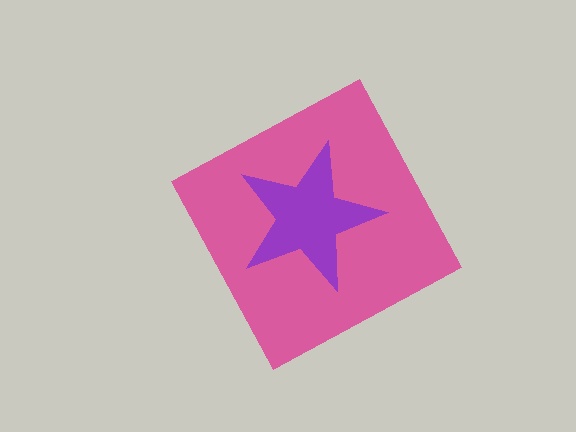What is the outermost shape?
The pink diamond.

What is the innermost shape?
The purple star.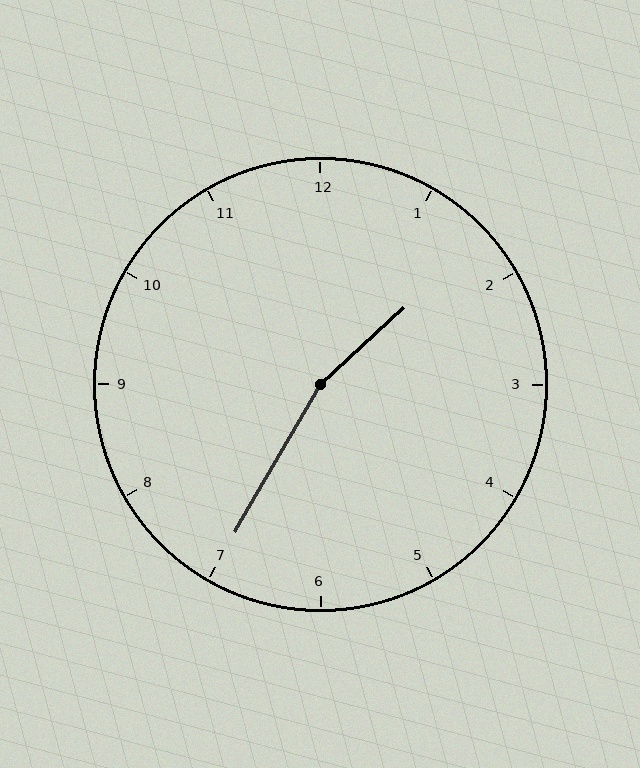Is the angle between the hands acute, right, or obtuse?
It is obtuse.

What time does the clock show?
1:35.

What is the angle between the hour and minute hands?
Approximately 162 degrees.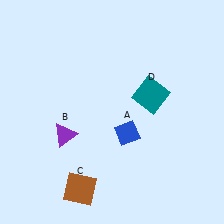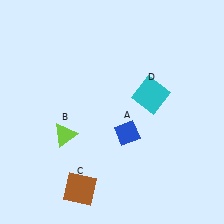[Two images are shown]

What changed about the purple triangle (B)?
In Image 1, B is purple. In Image 2, it changed to lime.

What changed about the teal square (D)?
In Image 1, D is teal. In Image 2, it changed to cyan.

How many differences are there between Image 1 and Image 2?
There are 2 differences between the two images.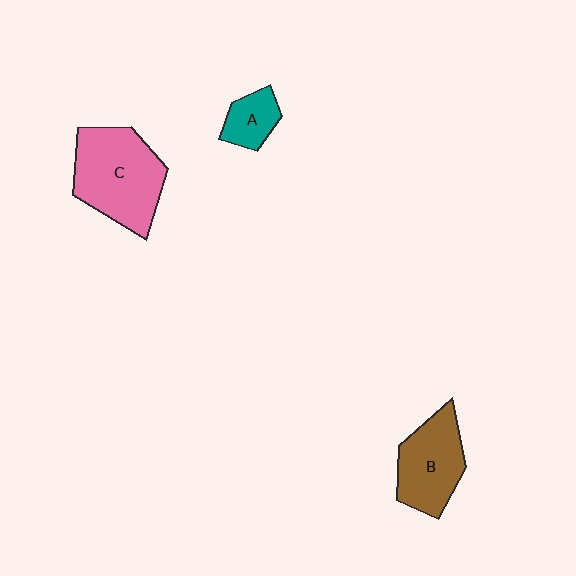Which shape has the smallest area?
Shape A (teal).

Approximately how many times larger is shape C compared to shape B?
Approximately 1.4 times.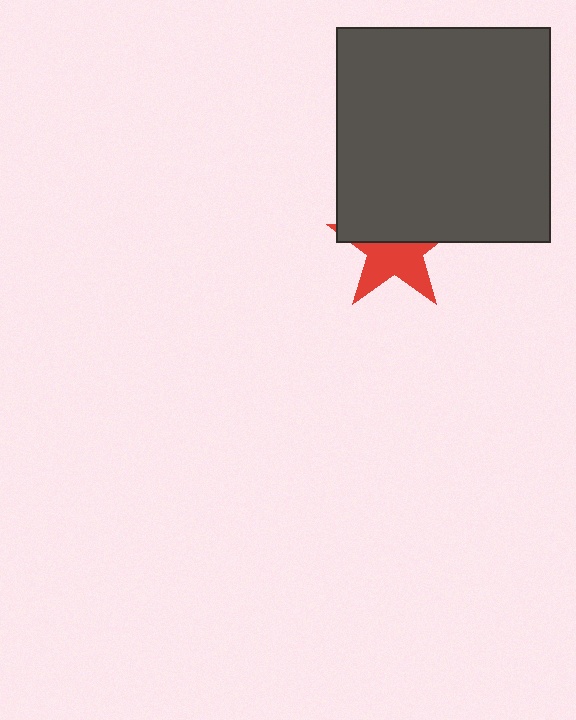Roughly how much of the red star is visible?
About half of it is visible (roughly 50%).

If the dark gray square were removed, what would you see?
You would see the complete red star.